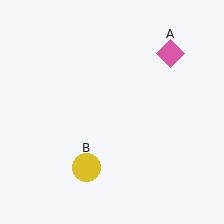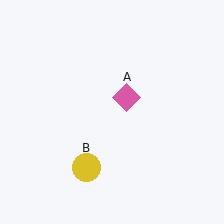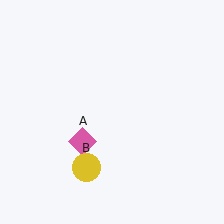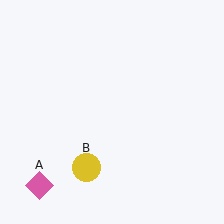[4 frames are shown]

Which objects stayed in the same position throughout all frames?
Yellow circle (object B) remained stationary.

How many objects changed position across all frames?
1 object changed position: pink diamond (object A).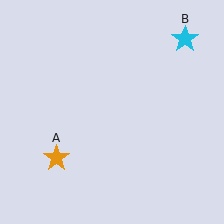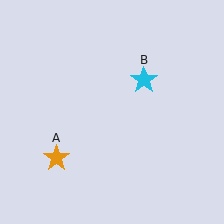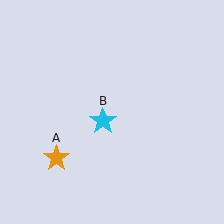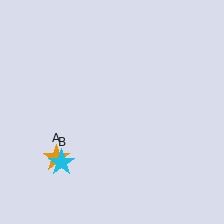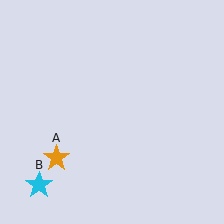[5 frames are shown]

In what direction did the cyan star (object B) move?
The cyan star (object B) moved down and to the left.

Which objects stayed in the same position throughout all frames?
Orange star (object A) remained stationary.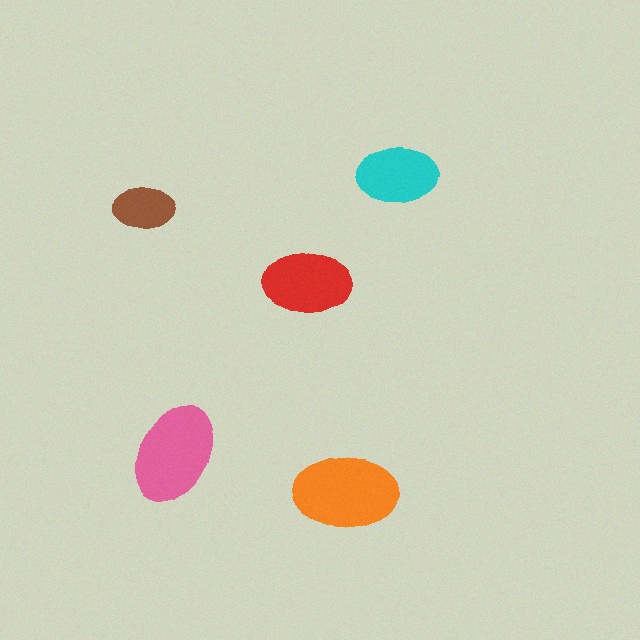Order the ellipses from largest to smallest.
the orange one, the pink one, the red one, the cyan one, the brown one.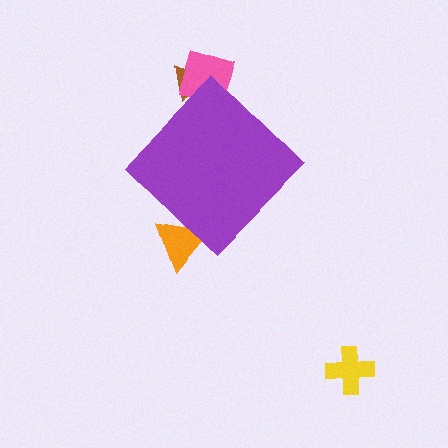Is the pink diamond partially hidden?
Yes, the pink diamond is partially hidden behind the purple diamond.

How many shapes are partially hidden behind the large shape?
3 shapes are partially hidden.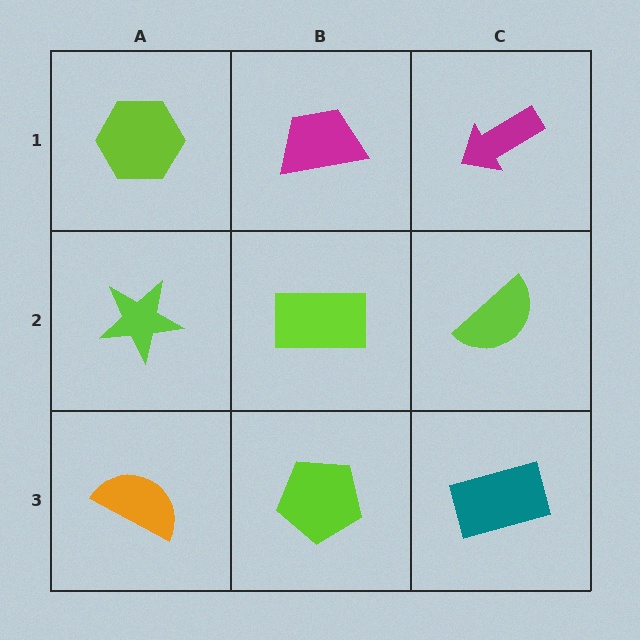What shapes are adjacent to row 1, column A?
A lime star (row 2, column A), a magenta trapezoid (row 1, column B).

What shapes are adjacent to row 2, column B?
A magenta trapezoid (row 1, column B), a lime pentagon (row 3, column B), a lime star (row 2, column A), a lime semicircle (row 2, column C).